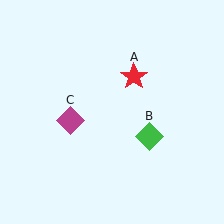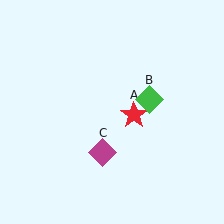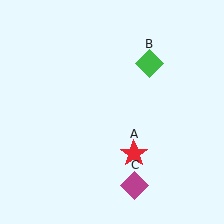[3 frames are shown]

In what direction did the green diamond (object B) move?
The green diamond (object B) moved up.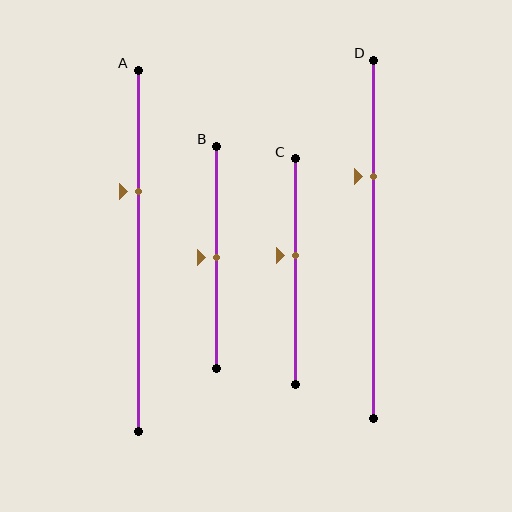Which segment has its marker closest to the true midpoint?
Segment B has its marker closest to the true midpoint.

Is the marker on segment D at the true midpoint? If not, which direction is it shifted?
No, the marker on segment D is shifted upward by about 18% of the segment length.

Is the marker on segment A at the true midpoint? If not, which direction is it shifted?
No, the marker on segment A is shifted upward by about 16% of the segment length.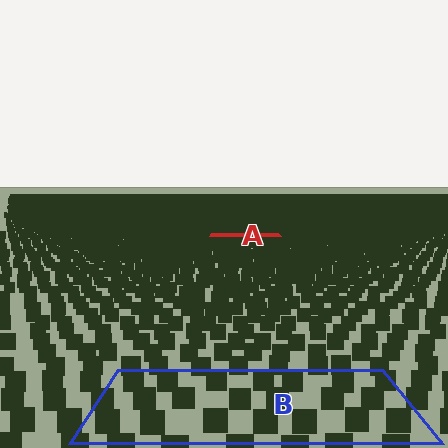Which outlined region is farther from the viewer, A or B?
Region A is farther from the viewer — the texture elements inside it appear smaller and more densely packed.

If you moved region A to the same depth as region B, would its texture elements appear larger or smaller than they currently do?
They would appear larger. At a closer depth, the same texture elements are projected at a bigger on-screen size.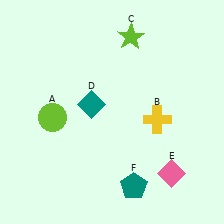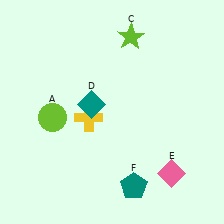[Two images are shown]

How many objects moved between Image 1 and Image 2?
1 object moved between the two images.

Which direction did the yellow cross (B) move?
The yellow cross (B) moved left.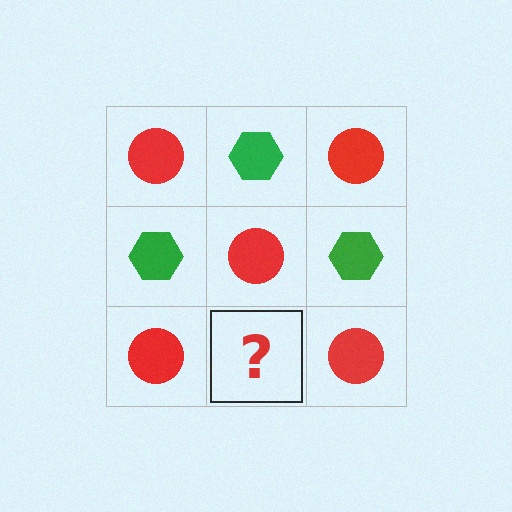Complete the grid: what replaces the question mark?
The question mark should be replaced with a green hexagon.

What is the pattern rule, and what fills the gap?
The rule is that it alternates red circle and green hexagon in a checkerboard pattern. The gap should be filled with a green hexagon.